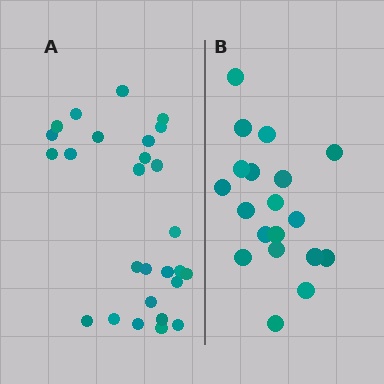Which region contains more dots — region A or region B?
Region A (the left region) has more dots.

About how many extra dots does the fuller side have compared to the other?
Region A has roughly 8 or so more dots than region B.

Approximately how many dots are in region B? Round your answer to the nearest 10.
About 20 dots. (The exact count is 19, which rounds to 20.)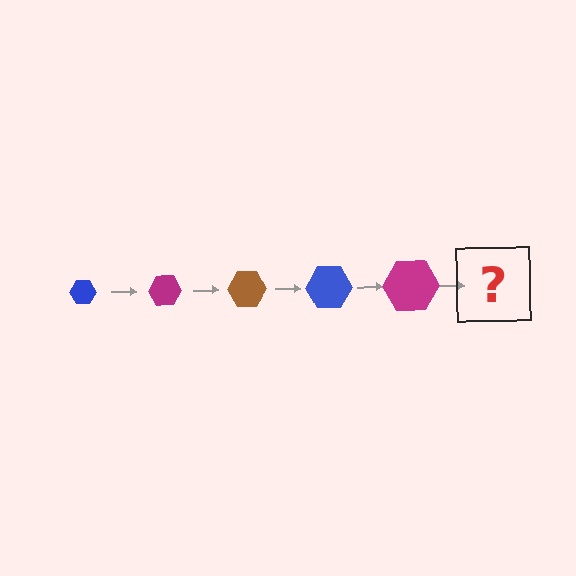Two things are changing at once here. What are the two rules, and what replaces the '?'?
The two rules are that the hexagon grows larger each step and the color cycles through blue, magenta, and brown. The '?' should be a brown hexagon, larger than the previous one.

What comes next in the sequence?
The next element should be a brown hexagon, larger than the previous one.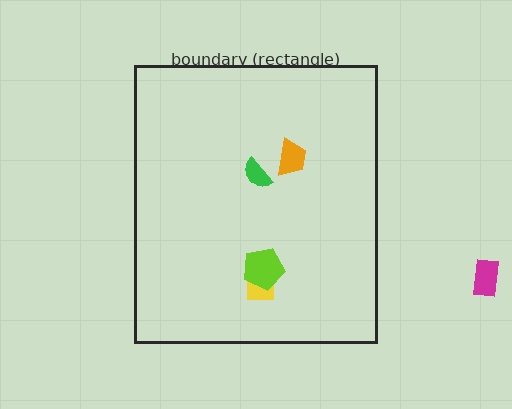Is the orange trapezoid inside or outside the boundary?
Inside.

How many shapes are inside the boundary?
4 inside, 1 outside.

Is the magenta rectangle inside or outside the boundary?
Outside.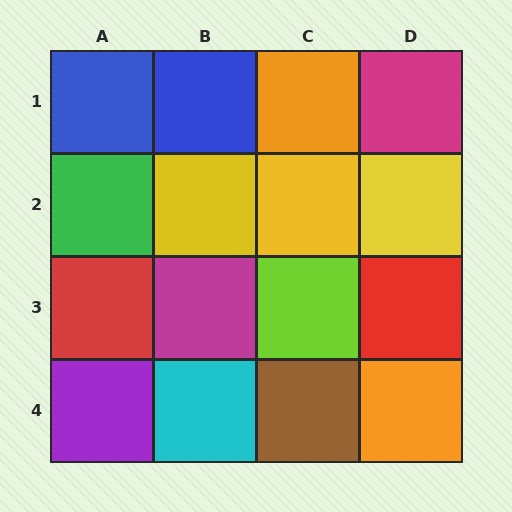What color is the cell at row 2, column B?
Yellow.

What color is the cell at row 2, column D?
Yellow.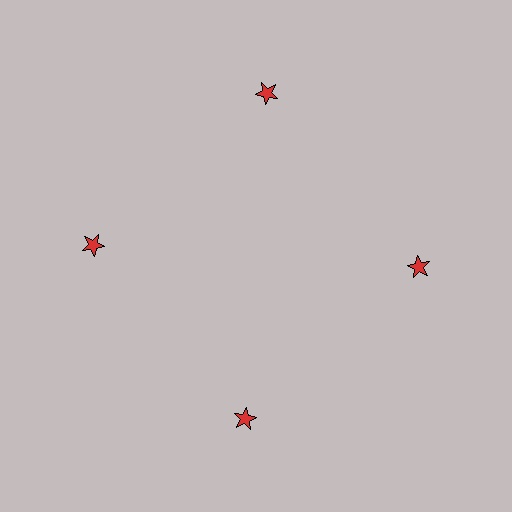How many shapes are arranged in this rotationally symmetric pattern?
There are 4 shapes, arranged in 4 groups of 1.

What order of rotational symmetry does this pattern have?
This pattern has 4-fold rotational symmetry.